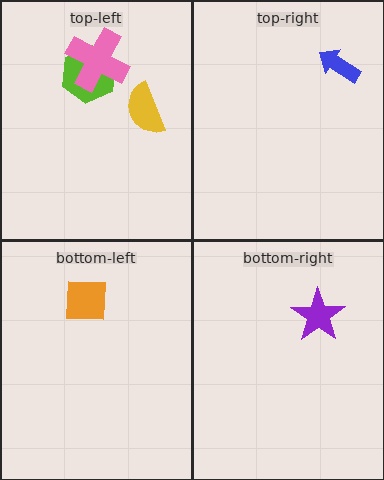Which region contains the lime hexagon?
The top-left region.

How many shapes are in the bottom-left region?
1.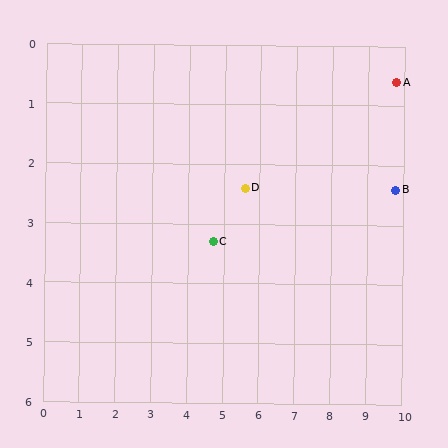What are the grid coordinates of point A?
Point A is at approximately (9.8, 0.6).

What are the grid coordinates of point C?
Point C is at approximately (4.7, 3.3).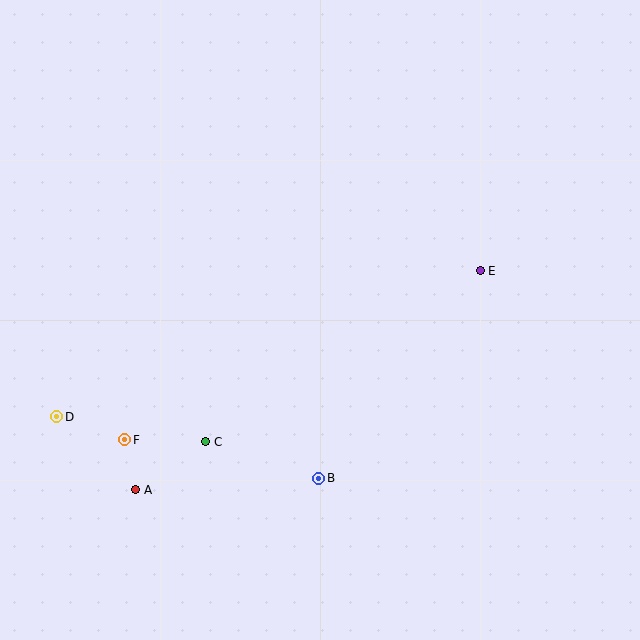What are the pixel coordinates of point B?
Point B is at (319, 478).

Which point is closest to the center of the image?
Point B at (319, 478) is closest to the center.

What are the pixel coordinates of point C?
Point C is at (205, 442).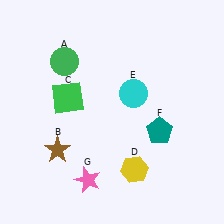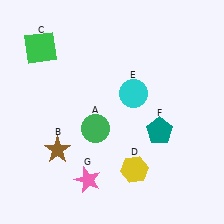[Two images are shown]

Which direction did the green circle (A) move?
The green circle (A) moved down.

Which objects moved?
The objects that moved are: the green circle (A), the green square (C).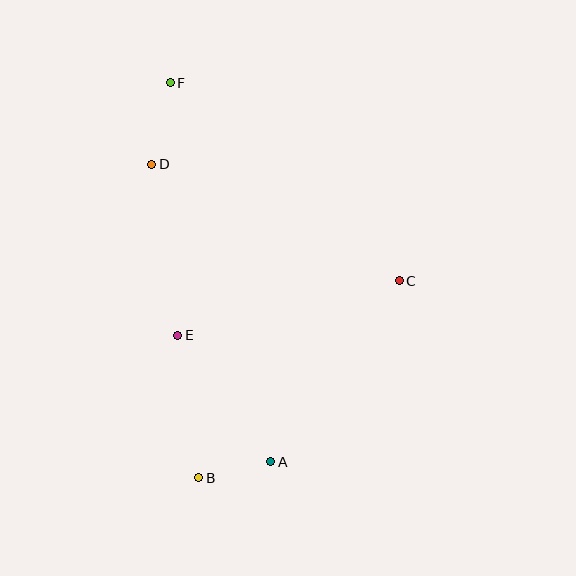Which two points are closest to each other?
Points A and B are closest to each other.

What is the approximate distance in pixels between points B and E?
The distance between B and E is approximately 144 pixels.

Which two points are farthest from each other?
Points B and F are farthest from each other.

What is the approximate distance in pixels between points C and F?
The distance between C and F is approximately 303 pixels.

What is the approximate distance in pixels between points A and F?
The distance between A and F is approximately 392 pixels.